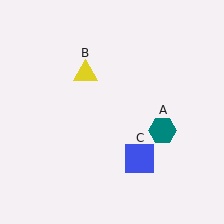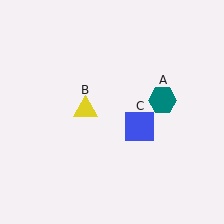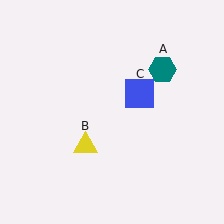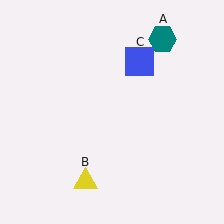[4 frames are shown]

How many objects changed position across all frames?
3 objects changed position: teal hexagon (object A), yellow triangle (object B), blue square (object C).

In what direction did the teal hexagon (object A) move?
The teal hexagon (object A) moved up.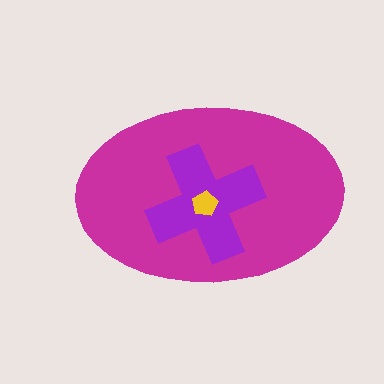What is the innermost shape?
The yellow pentagon.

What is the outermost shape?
The magenta ellipse.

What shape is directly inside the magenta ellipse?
The purple cross.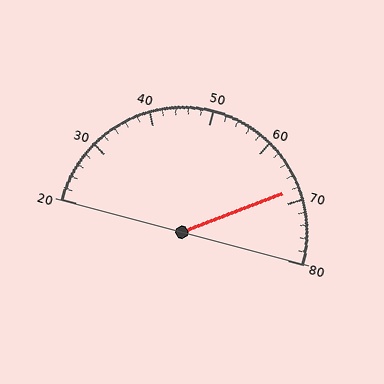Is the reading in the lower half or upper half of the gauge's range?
The reading is in the upper half of the range (20 to 80).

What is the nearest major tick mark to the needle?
The nearest major tick mark is 70.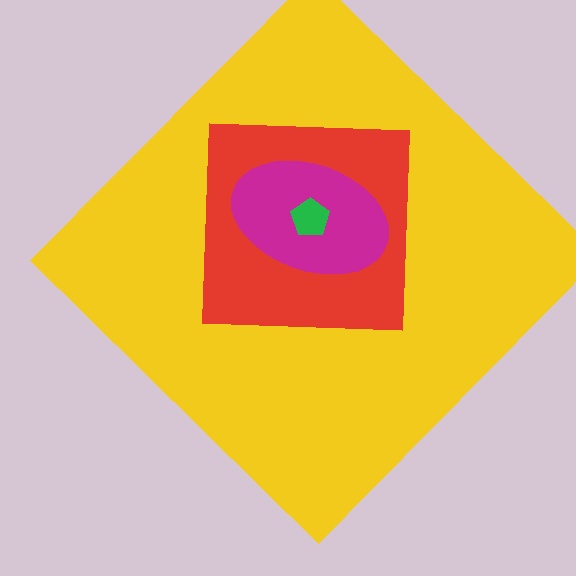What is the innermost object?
The green pentagon.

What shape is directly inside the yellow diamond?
The red square.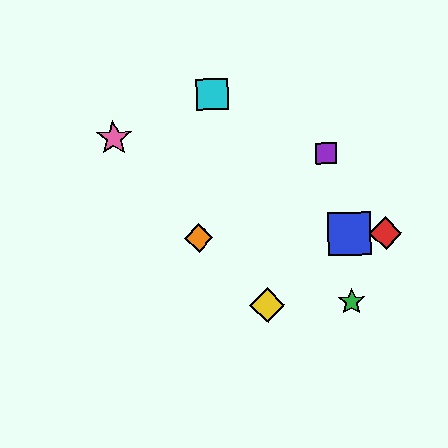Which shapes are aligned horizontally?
The red diamond, the blue square, the orange diamond are aligned horizontally.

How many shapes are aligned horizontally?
3 shapes (the red diamond, the blue square, the orange diamond) are aligned horizontally.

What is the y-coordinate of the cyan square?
The cyan square is at y≈94.